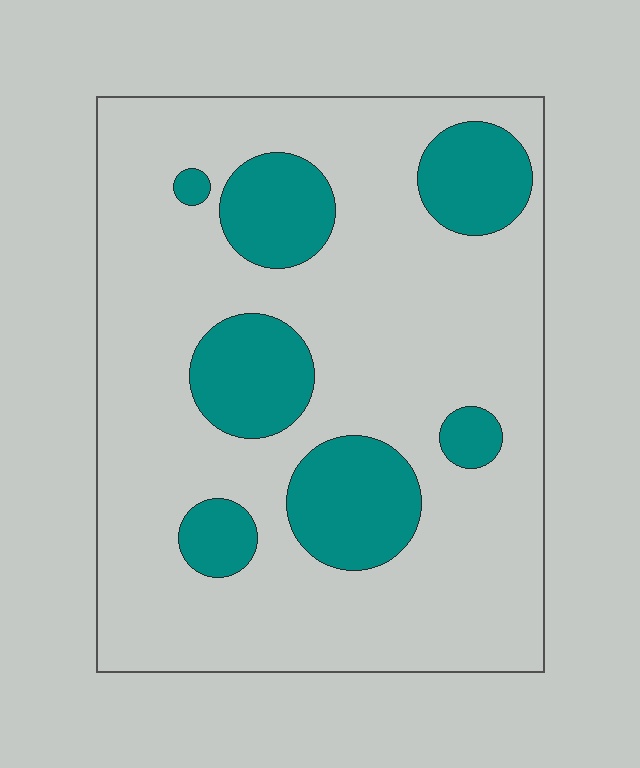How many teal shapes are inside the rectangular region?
7.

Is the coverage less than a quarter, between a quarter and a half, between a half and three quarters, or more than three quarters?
Less than a quarter.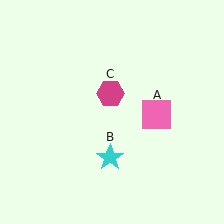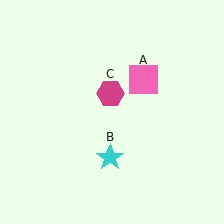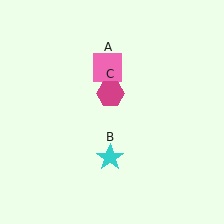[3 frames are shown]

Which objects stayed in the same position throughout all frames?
Cyan star (object B) and magenta hexagon (object C) remained stationary.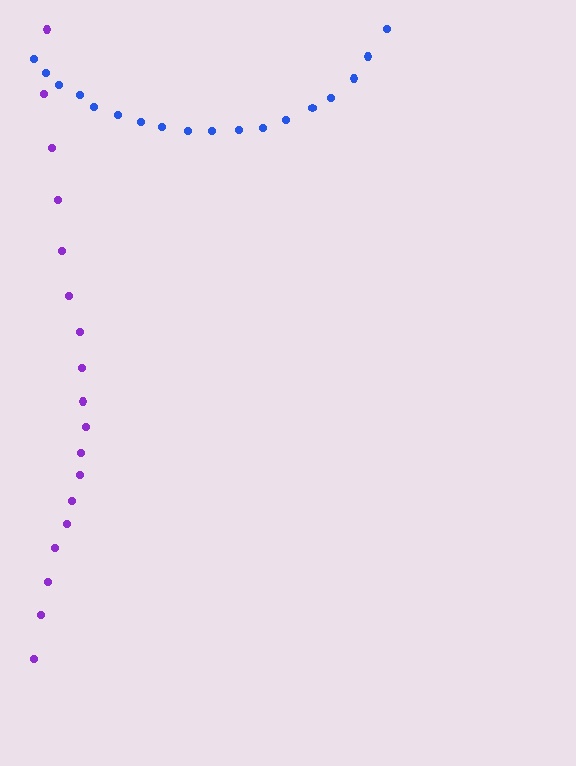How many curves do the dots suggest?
There are 2 distinct paths.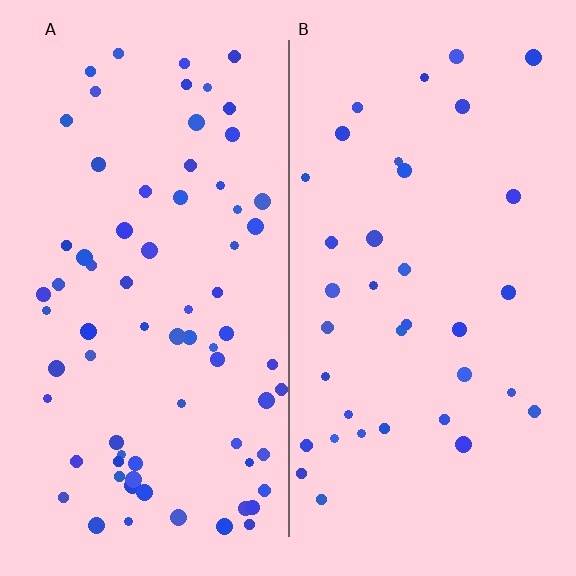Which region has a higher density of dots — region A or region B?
A (the left).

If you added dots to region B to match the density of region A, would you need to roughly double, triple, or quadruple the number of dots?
Approximately double.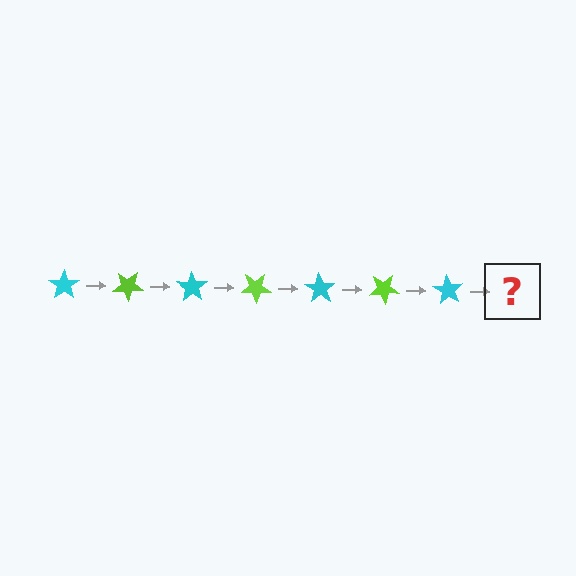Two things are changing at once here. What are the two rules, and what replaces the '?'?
The two rules are that it rotates 35 degrees each step and the color cycles through cyan and lime. The '?' should be a lime star, rotated 245 degrees from the start.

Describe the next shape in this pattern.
It should be a lime star, rotated 245 degrees from the start.